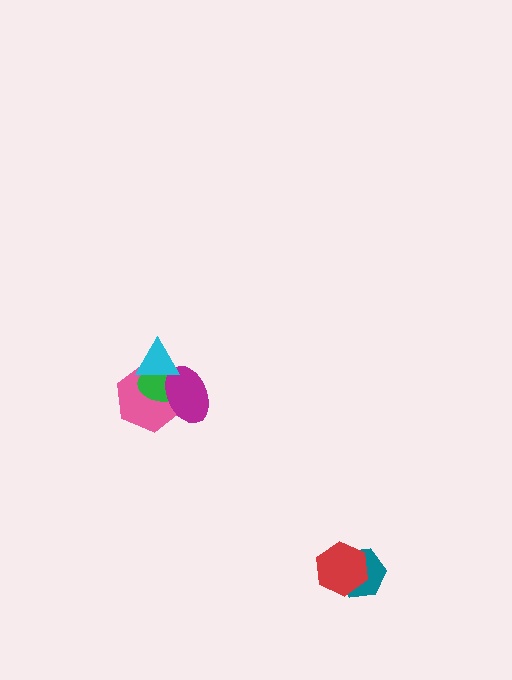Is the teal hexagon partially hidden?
Yes, it is partially covered by another shape.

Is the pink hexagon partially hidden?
Yes, it is partially covered by another shape.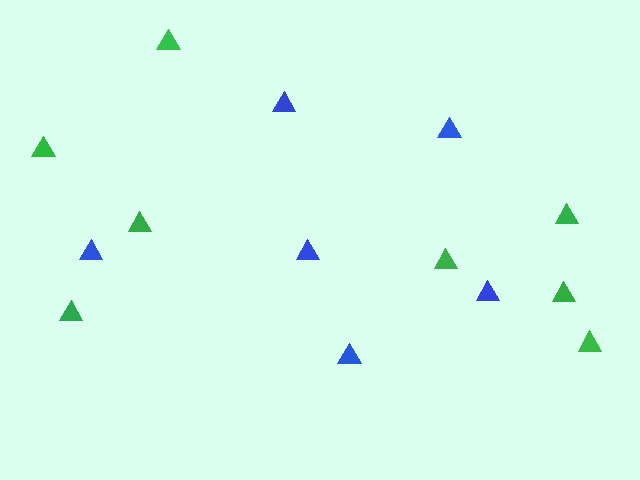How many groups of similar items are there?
There are 2 groups: one group of green triangles (8) and one group of blue triangles (6).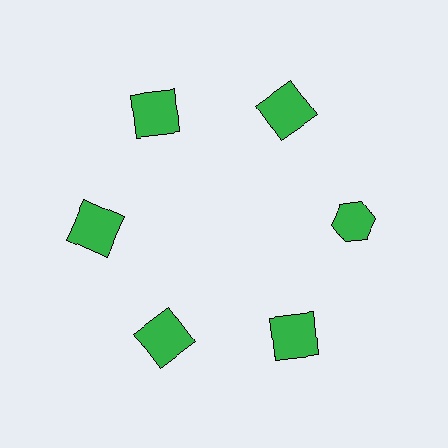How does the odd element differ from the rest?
It has a different shape: hexagon instead of square.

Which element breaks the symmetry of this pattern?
The green hexagon at roughly the 3 o'clock position breaks the symmetry. All other shapes are green squares.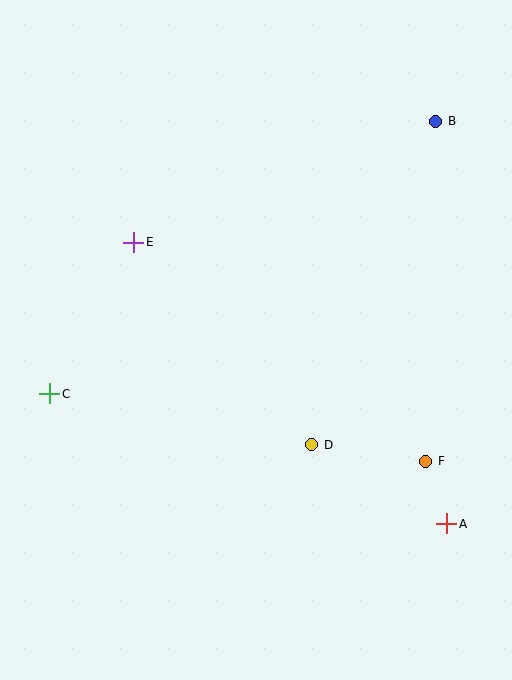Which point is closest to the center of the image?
Point D at (312, 445) is closest to the center.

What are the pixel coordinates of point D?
Point D is at (312, 445).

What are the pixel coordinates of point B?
Point B is at (436, 121).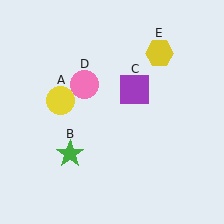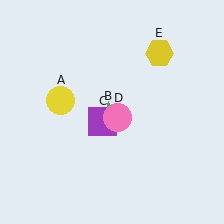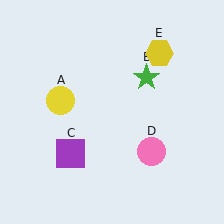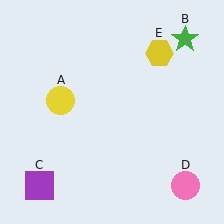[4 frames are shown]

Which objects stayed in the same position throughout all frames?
Yellow circle (object A) and yellow hexagon (object E) remained stationary.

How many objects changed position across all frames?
3 objects changed position: green star (object B), purple square (object C), pink circle (object D).